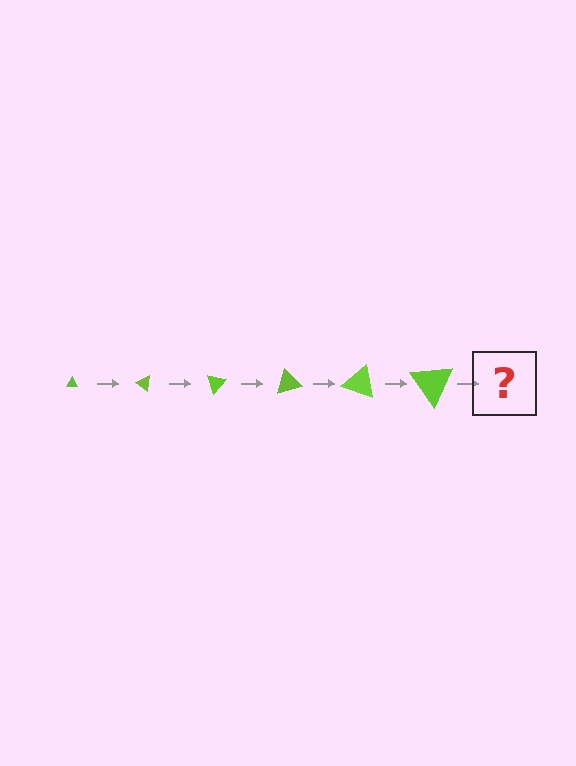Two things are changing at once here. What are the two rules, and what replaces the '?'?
The two rules are that the triangle grows larger each step and it rotates 35 degrees each step. The '?' should be a triangle, larger than the previous one and rotated 210 degrees from the start.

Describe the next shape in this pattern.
It should be a triangle, larger than the previous one and rotated 210 degrees from the start.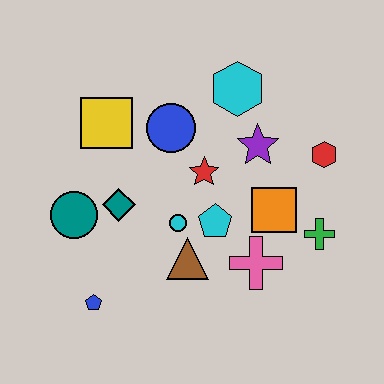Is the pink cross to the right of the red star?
Yes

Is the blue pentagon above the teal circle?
No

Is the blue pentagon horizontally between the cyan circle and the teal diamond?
No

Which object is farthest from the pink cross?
The yellow square is farthest from the pink cross.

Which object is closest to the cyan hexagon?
The purple star is closest to the cyan hexagon.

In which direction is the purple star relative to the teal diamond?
The purple star is to the right of the teal diamond.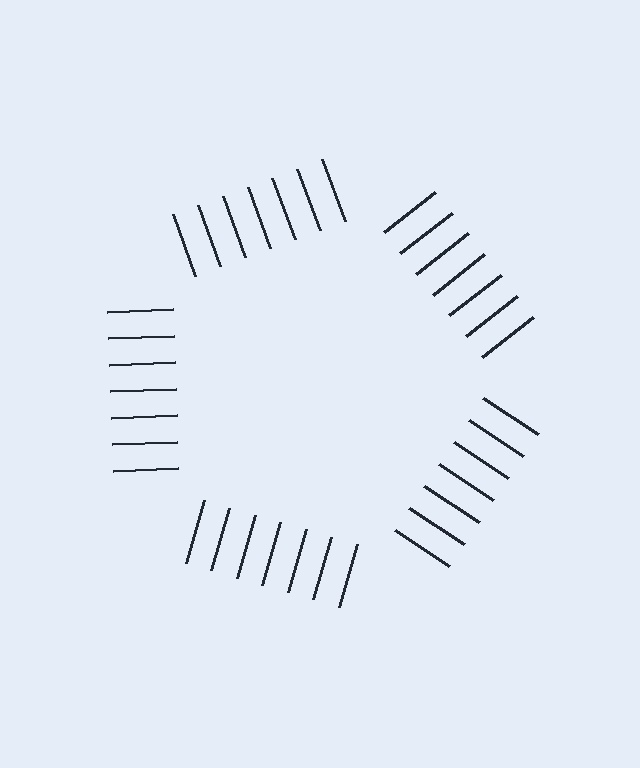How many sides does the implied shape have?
5 sides — the line-ends trace a pentagon.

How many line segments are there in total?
35 — 7 along each of the 5 edges.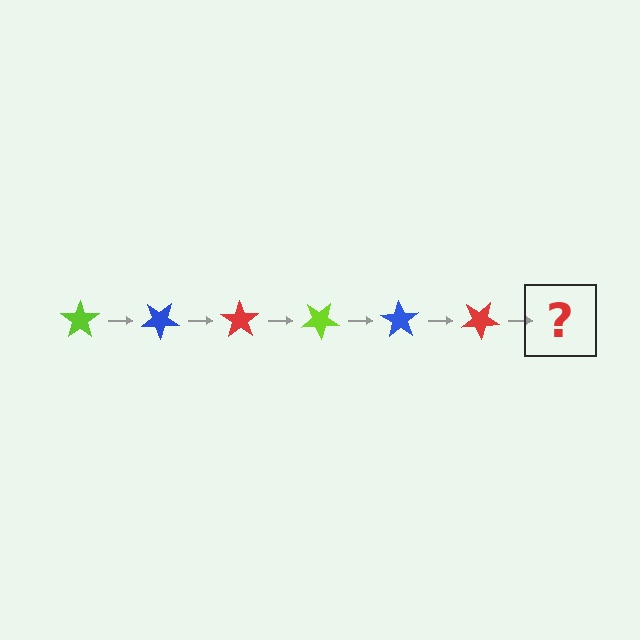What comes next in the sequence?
The next element should be a lime star, rotated 210 degrees from the start.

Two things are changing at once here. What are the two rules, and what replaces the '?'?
The two rules are that it rotates 35 degrees each step and the color cycles through lime, blue, and red. The '?' should be a lime star, rotated 210 degrees from the start.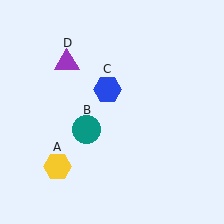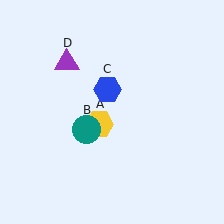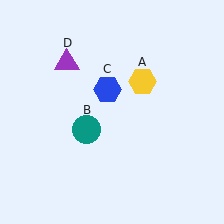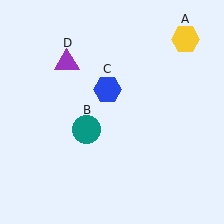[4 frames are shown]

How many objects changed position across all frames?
1 object changed position: yellow hexagon (object A).